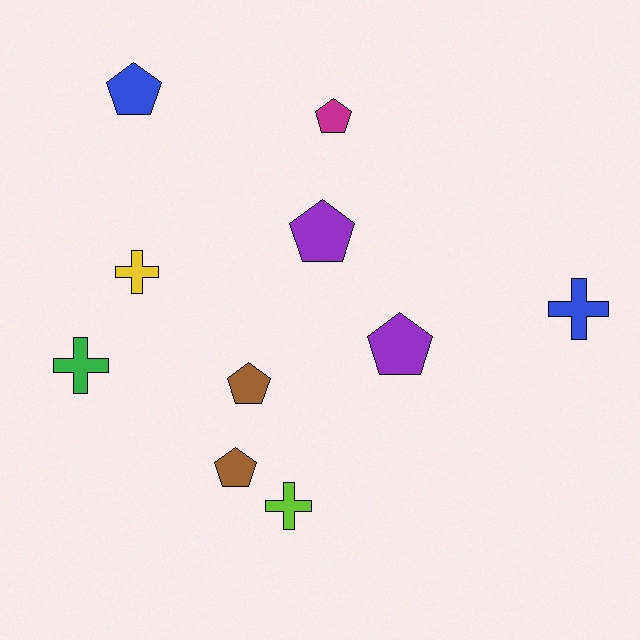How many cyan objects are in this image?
There are no cyan objects.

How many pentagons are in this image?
There are 6 pentagons.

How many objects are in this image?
There are 10 objects.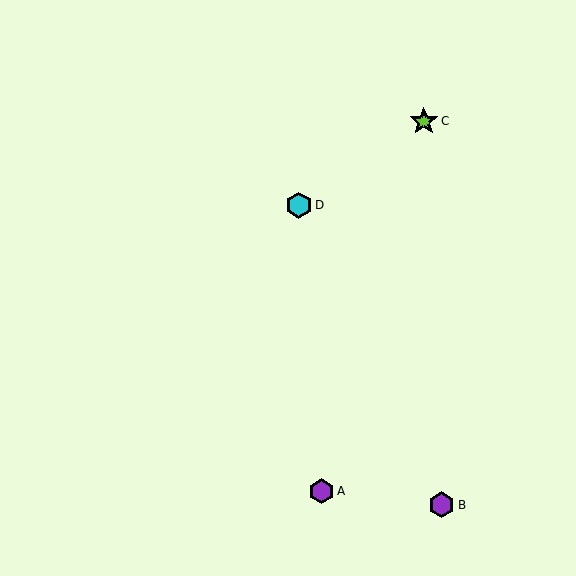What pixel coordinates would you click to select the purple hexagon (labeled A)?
Click at (322, 491) to select the purple hexagon A.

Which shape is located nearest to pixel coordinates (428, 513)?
The purple hexagon (labeled B) at (442, 505) is nearest to that location.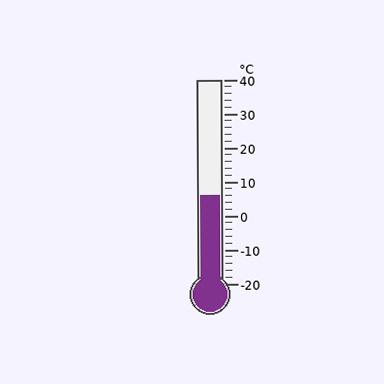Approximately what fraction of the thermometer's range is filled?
The thermometer is filled to approximately 45% of its range.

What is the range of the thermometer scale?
The thermometer scale ranges from -20°C to 40°C.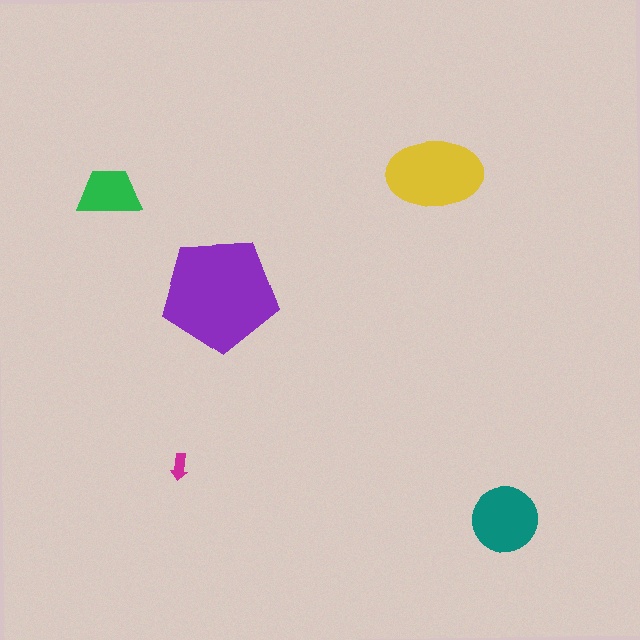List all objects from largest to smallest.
The purple pentagon, the yellow ellipse, the teal circle, the green trapezoid, the magenta arrow.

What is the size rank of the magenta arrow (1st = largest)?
5th.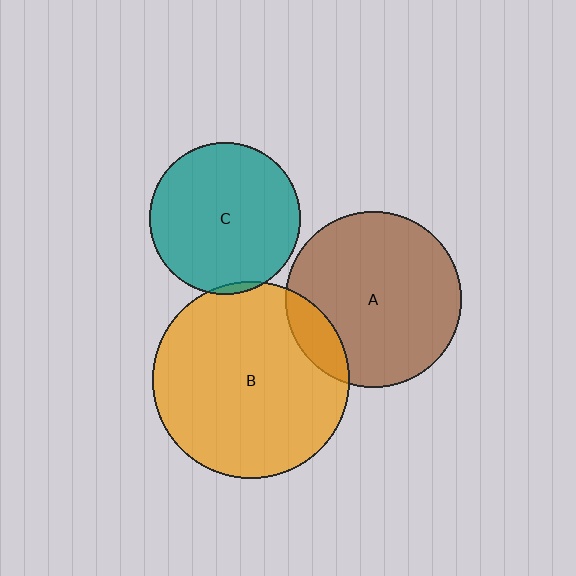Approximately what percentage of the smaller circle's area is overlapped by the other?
Approximately 15%.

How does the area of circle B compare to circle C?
Approximately 1.7 times.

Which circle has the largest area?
Circle B (orange).